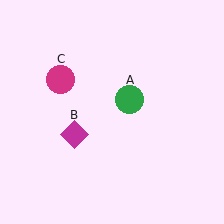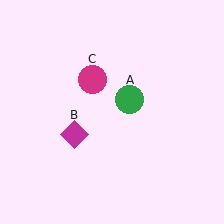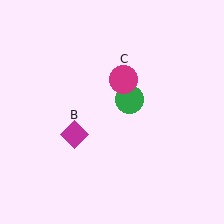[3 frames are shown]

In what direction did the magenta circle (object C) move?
The magenta circle (object C) moved right.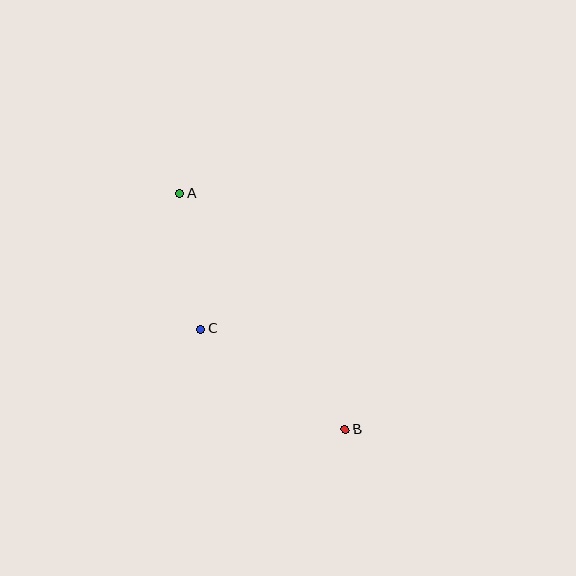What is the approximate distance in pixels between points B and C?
The distance between B and C is approximately 176 pixels.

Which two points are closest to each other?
Points A and C are closest to each other.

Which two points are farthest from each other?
Points A and B are farthest from each other.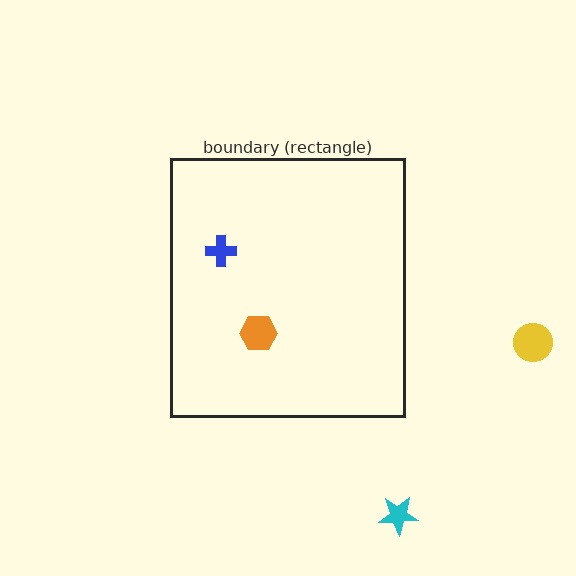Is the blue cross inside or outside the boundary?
Inside.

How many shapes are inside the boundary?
2 inside, 2 outside.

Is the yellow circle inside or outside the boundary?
Outside.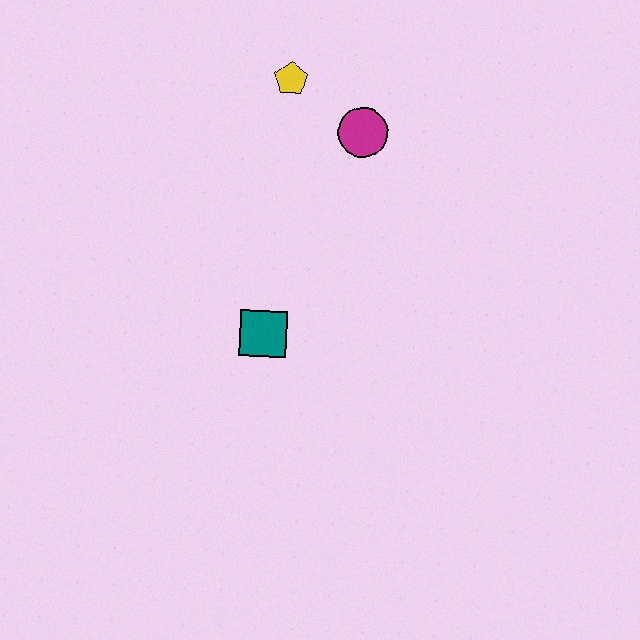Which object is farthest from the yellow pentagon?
The teal square is farthest from the yellow pentagon.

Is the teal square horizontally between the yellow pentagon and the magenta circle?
No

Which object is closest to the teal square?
The magenta circle is closest to the teal square.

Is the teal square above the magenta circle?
No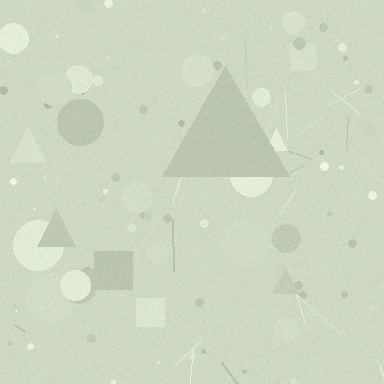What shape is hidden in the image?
A triangle is hidden in the image.